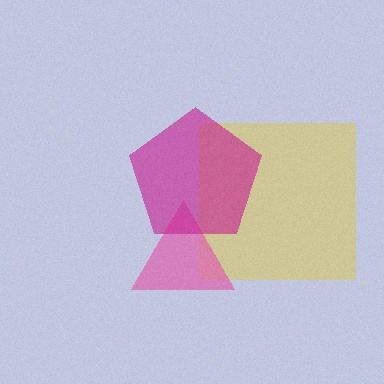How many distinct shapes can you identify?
There are 3 distinct shapes: a yellow square, a pink triangle, a magenta pentagon.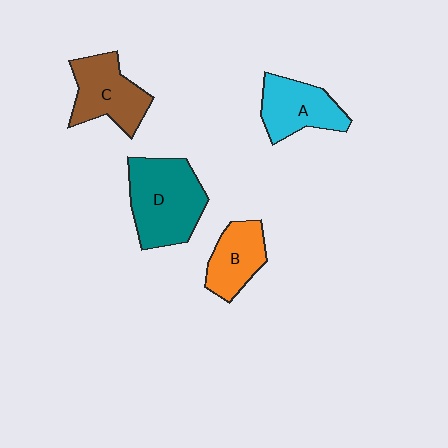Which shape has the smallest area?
Shape B (orange).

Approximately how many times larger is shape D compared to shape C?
Approximately 1.3 times.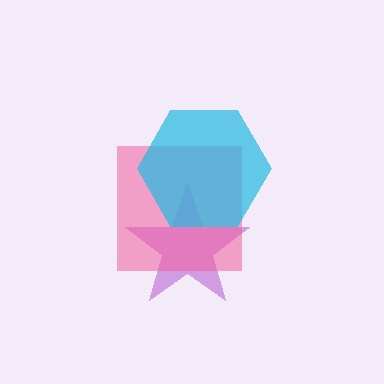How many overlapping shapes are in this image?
There are 3 overlapping shapes in the image.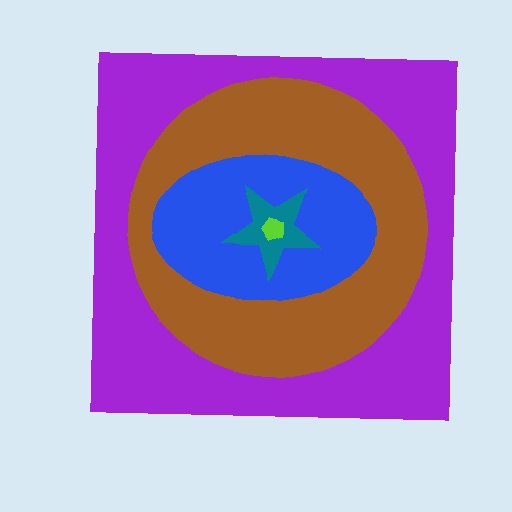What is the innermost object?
The lime pentagon.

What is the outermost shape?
The purple square.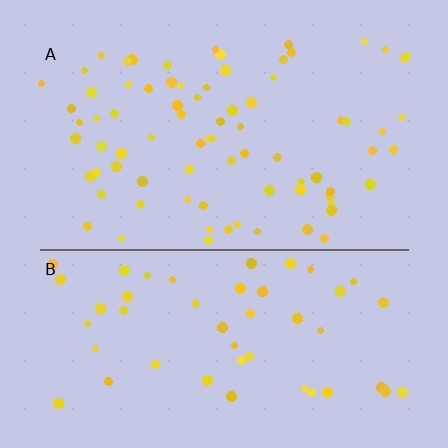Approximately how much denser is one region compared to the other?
Approximately 1.6× — region A over region B.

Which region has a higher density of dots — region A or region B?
A (the top).